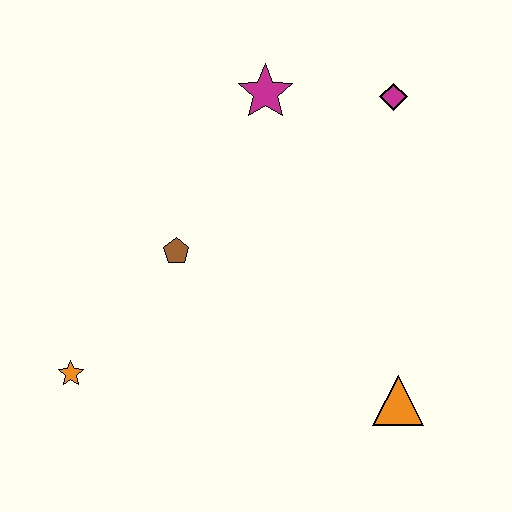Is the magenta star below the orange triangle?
No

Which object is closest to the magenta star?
The magenta diamond is closest to the magenta star.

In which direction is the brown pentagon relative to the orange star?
The brown pentagon is above the orange star.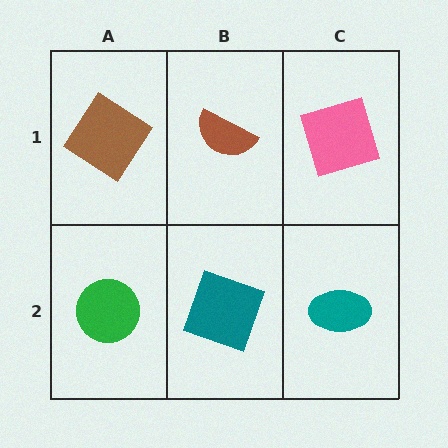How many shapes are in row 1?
3 shapes.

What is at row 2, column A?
A green circle.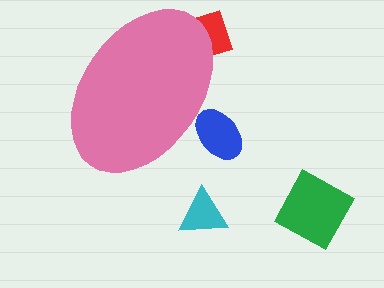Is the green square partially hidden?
No, the green square is fully visible.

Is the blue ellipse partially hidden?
Yes, the blue ellipse is partially hidden behind the pink ellipse.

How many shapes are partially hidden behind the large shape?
2 shapes are partially hidden.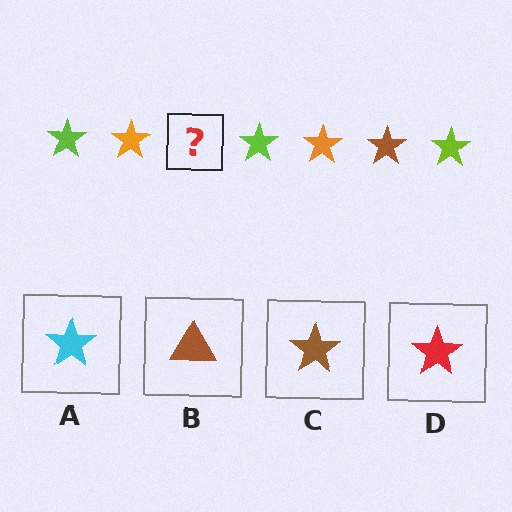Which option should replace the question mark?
Option C.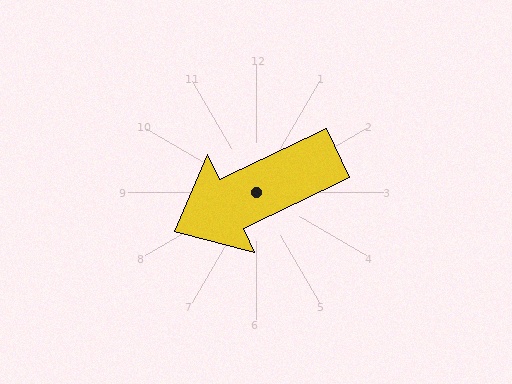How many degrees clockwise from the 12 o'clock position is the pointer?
Approximately 244 degrees.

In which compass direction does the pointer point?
Southwest.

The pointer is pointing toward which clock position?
Roughly 8 o'clock.